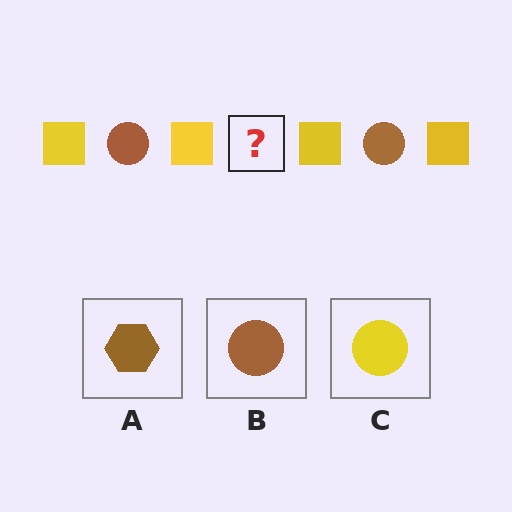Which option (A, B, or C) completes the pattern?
B.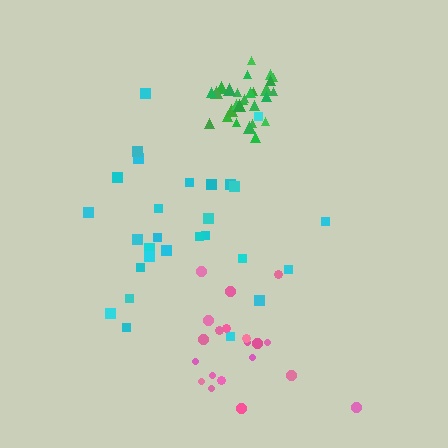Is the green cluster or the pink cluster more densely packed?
Green.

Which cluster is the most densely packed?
Green.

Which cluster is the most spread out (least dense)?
Cyan.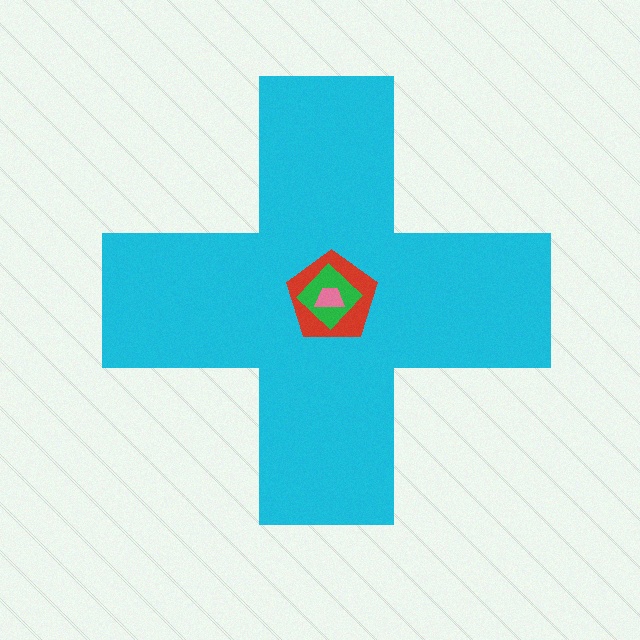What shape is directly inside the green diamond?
The pink trapezoid.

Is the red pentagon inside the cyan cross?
Yes.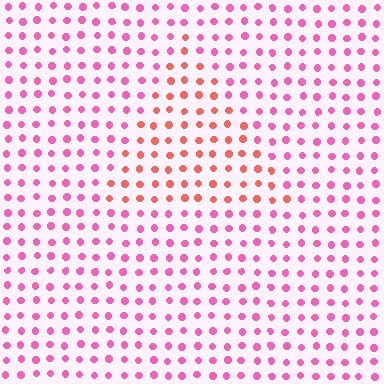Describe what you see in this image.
The image is filled with small pink elements in a uniform arrangement. A triangle-shaped region is visible where the elements are tinted to a slightly different hue, forming a subtle color boundary.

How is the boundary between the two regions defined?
The boundary is defined purely by a slight shift in hue (about 40 degrees). Spacing, size, and orientation are identical on both sides.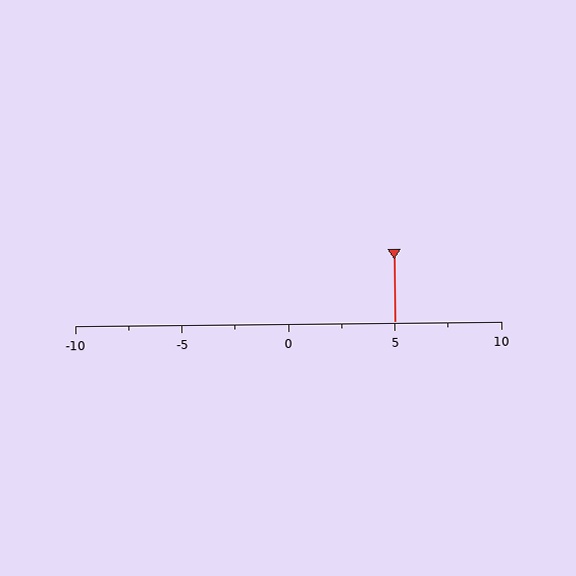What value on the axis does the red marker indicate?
The marker indicates approximately 5.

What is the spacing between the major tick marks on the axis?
The major ticks are spaced 5 apart.